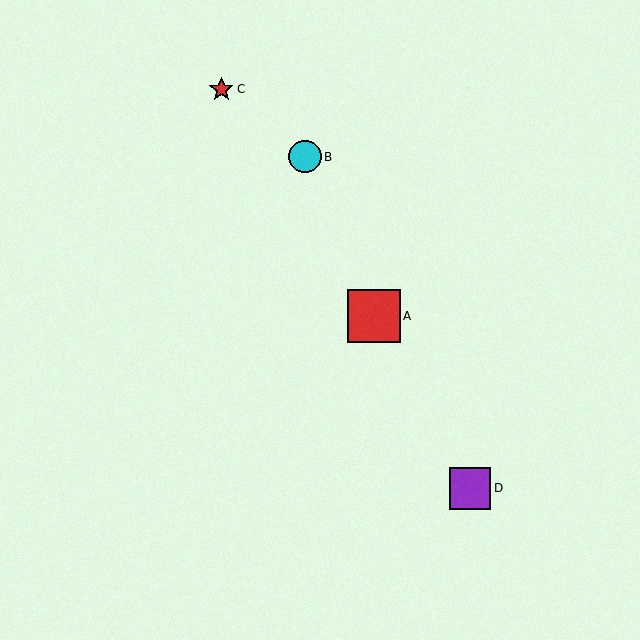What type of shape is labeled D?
Shape D is a purple square.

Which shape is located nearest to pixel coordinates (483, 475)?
The purple square (labeled D) at (470, 488) is nearest to that location.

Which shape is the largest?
The red square (labeled A) is the largest.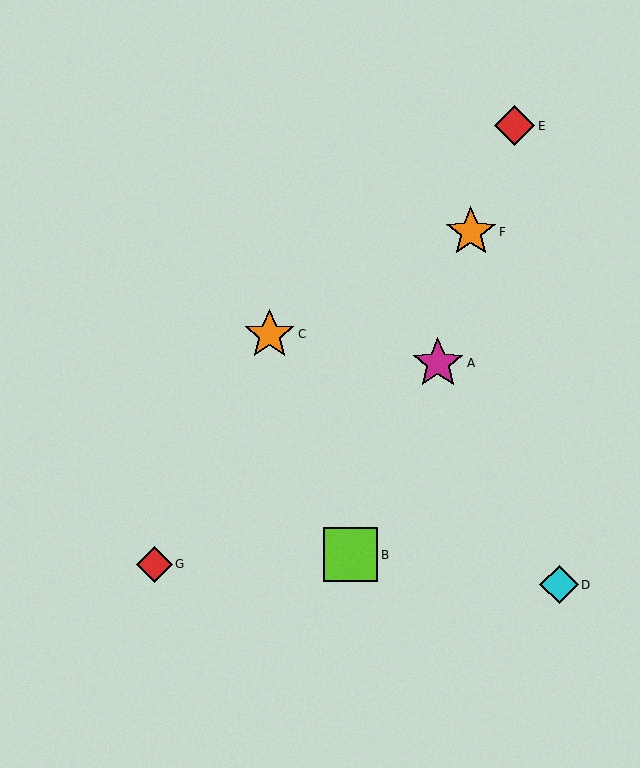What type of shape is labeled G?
Shape G is a red diamond.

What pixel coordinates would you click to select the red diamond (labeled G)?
Click at (155, 564) to select the red diamond G.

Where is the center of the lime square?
The center of the lime square is at (351, 555).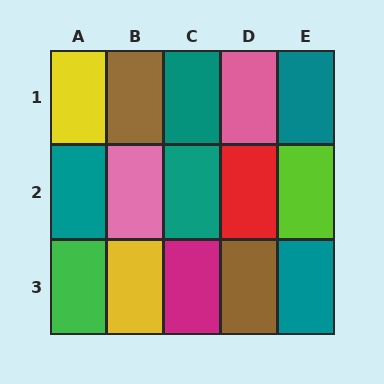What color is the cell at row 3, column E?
Teal.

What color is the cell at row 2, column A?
Teal.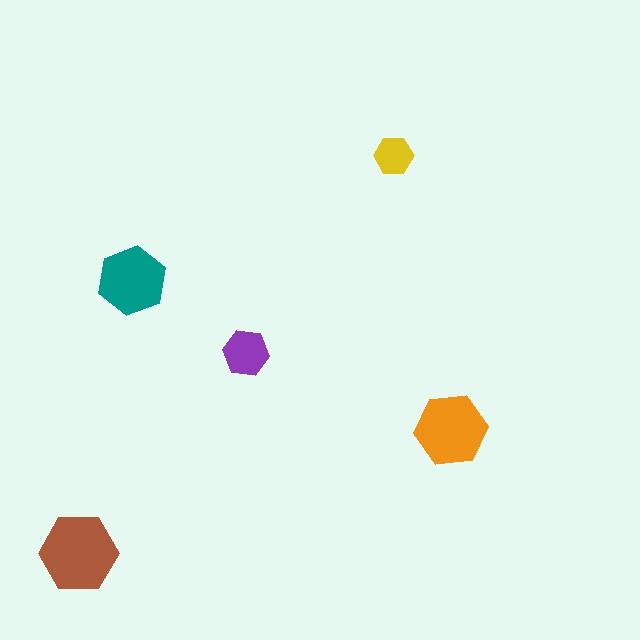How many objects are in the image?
There are 5 objects in the image.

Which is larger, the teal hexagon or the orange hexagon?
The orange one.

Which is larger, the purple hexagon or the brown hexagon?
The brown one.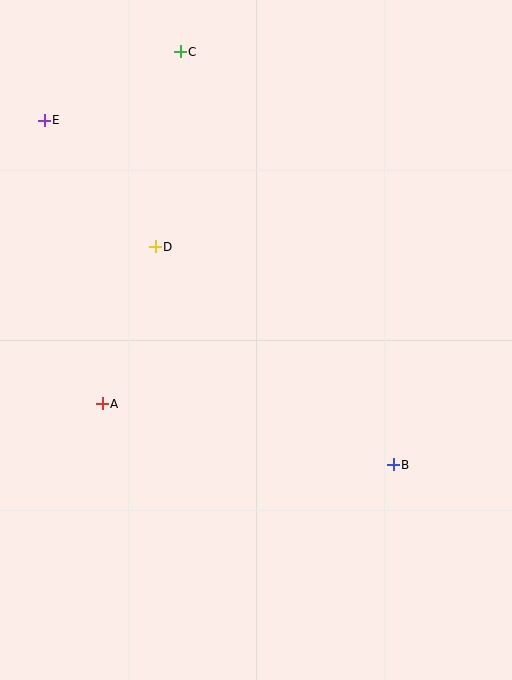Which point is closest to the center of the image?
Point D at (155, 247) is closest to the center.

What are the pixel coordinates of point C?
Point C is at (180, 52).